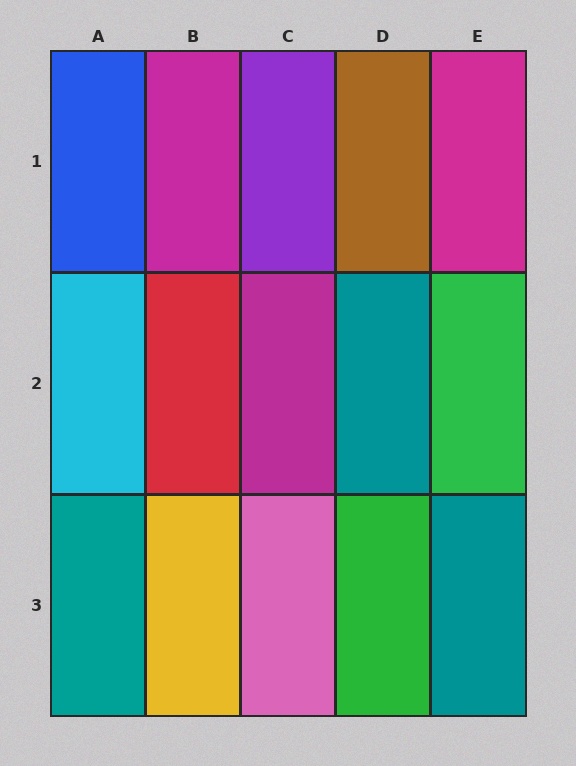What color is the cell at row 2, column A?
Cyan.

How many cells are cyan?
1 cell is cyan.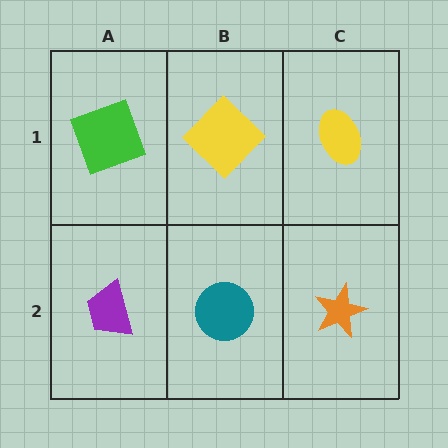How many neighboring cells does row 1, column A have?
2.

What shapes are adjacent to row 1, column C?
An orange star (row 2, column C), a yellow diamond (row 1, column B).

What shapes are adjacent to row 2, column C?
A yellow ellipse (row 1, column C), a teal circle (row 2, column B).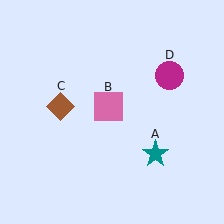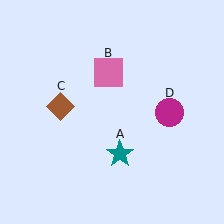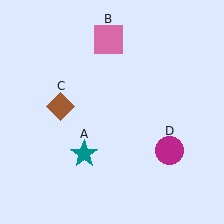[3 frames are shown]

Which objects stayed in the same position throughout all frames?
Brown diamond (object C) remained stationary.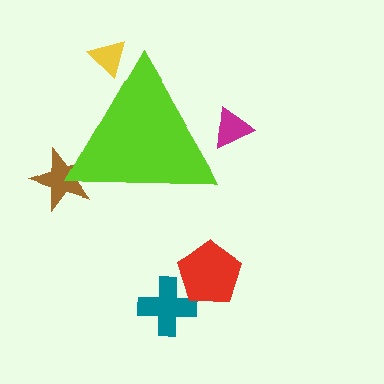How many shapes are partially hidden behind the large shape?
3 shapes are partially hidden.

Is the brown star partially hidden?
Yes, the brown star is partially hidden behind the lime triangle.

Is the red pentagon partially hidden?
No, the red pentagon is fully visible.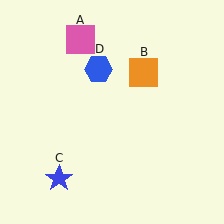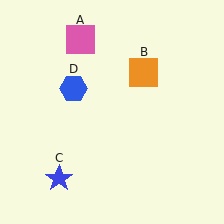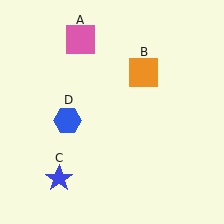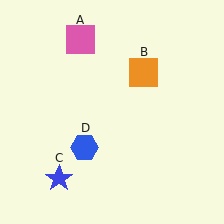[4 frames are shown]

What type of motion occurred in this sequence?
The blue hexagon (object D) rotated counterclockwise around the center of the scene.